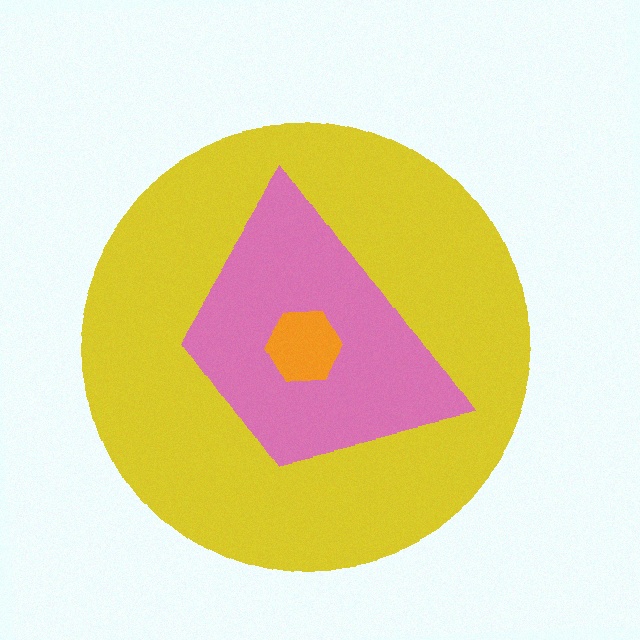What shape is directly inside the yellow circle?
The pink trapezoid.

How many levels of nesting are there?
3.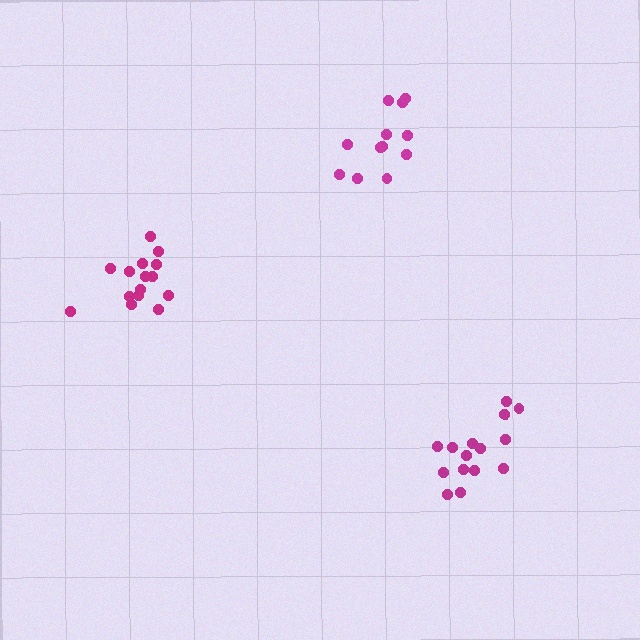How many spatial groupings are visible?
There are 3 spatial groupings.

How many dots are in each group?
Group 1: 15 dots, Group 2: 12 dots, Group 3: 15 dots (42 total).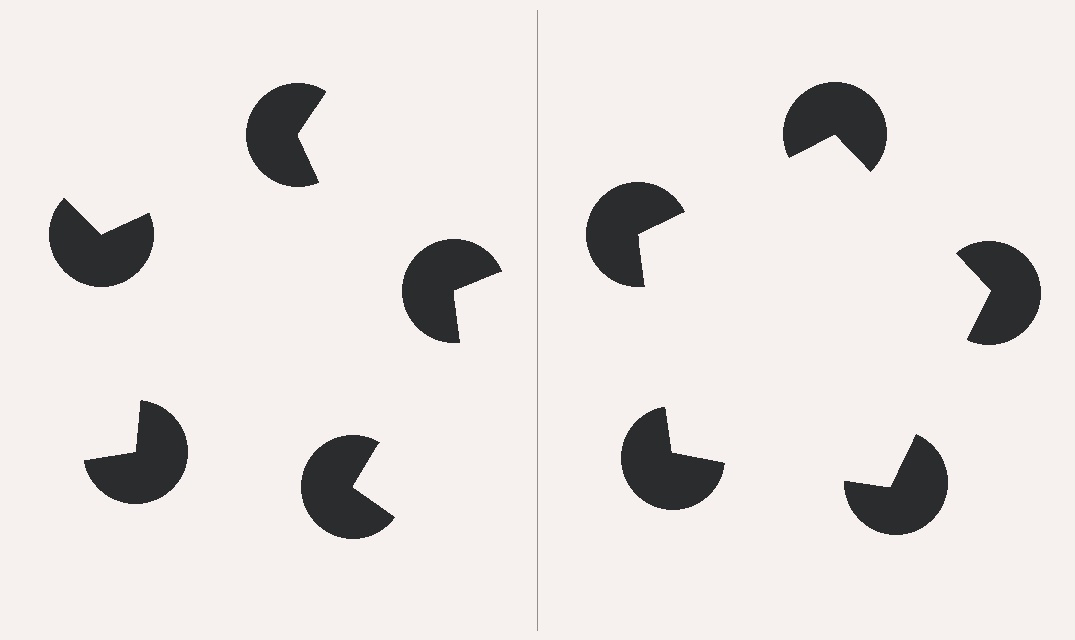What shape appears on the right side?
An illusory pentagon.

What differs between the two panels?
The pac-man discs are positioned identically on both sides; only the wedge orientations differ. On the right they align to a pentagon; on the left they are misaligned.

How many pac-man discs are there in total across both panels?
10 — 5 on each side.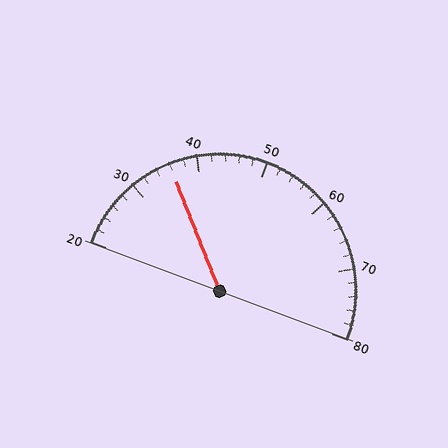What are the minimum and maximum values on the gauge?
The gauge ranges from 20 to 80.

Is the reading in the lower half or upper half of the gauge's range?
The reading is in the lower half of the range (20 to 80).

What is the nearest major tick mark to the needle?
The nearest major tick mark is 40.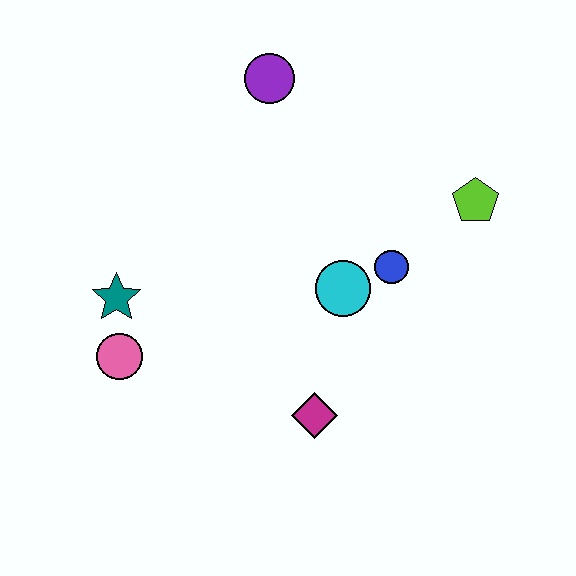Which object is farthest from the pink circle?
The lime pentagon is farthest from the pink circle.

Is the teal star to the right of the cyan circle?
No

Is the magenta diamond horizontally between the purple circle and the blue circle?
Yes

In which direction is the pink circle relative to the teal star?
The pink circle is below the teal star.